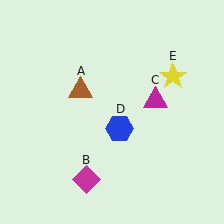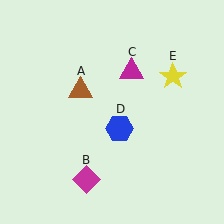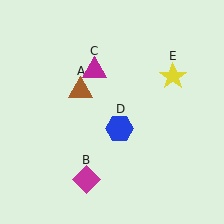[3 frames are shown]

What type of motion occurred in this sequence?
The magenta triangle (object C) rotated counterclockwise around the center of the scene.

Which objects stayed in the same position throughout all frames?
Brown triangle (object A) and magenta diamond (object B) and blue hexagon (object D) and yellow star (object E) remained stationary.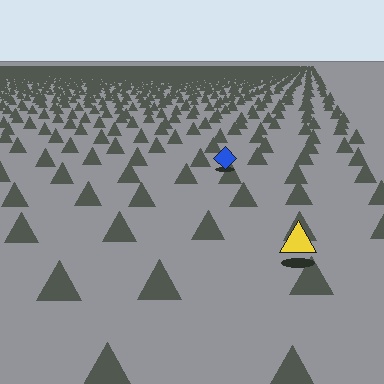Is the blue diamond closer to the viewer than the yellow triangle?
No. The yellow triangle is closer — you can tell from the texture gradient: the ground texture is coarser near it.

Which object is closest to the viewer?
The yellow triangle is closest. The texture marks near it are larger and more spread out.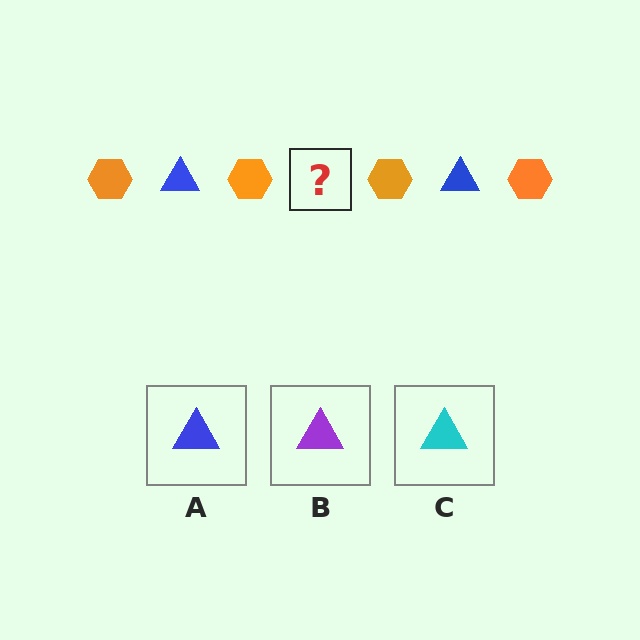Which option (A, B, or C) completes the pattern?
A.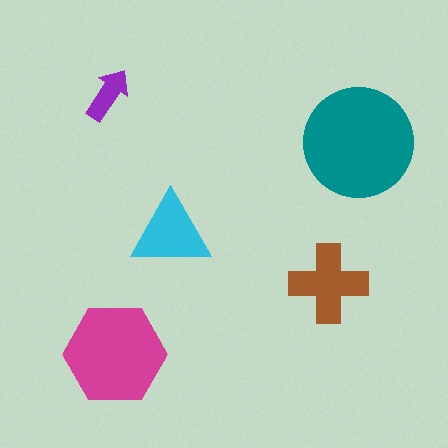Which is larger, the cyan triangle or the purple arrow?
The cyan triangle.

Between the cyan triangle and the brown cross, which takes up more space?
The brown cross.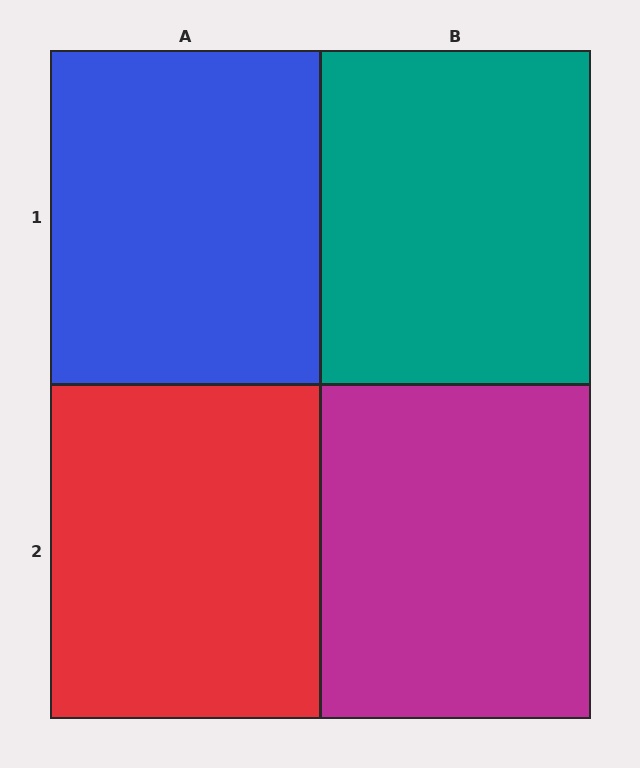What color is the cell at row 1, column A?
Blue.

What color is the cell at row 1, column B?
Teal.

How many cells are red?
1 cell is red.